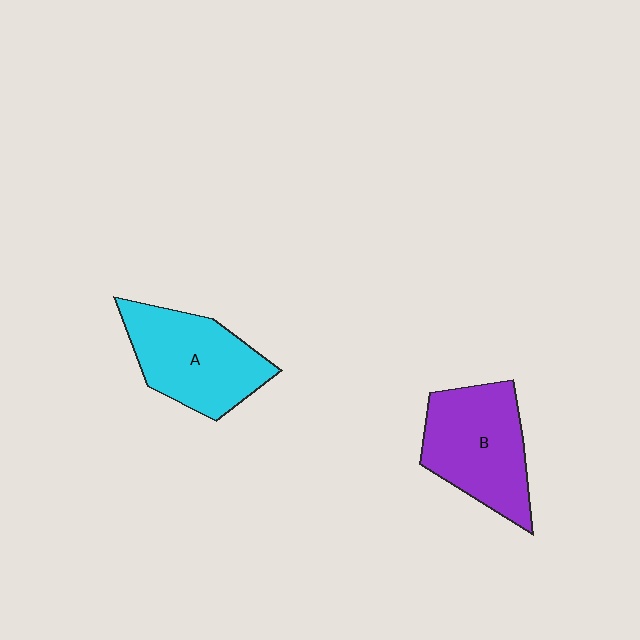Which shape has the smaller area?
Shape A (cyan).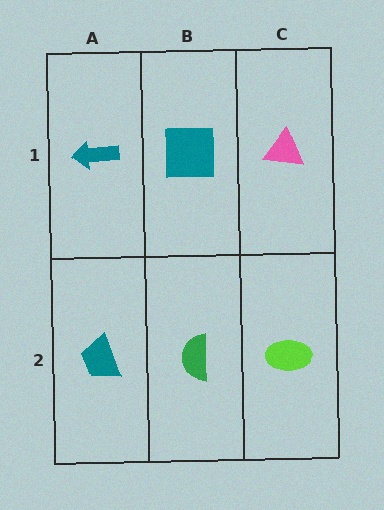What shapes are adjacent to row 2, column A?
A teal arrow (row 1, column A), a green semicircle (row 2, column B).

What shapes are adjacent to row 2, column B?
A teal square (row 1, column B), a teal trapezoid (row 2, column A), a lime ellipse (row 2, column C).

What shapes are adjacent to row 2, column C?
A pink triangle (row 1, column C), a green semicircle (row 2, column B).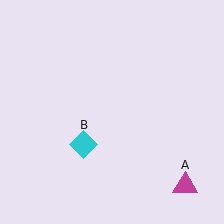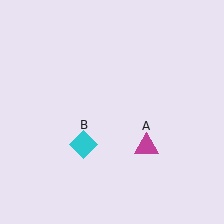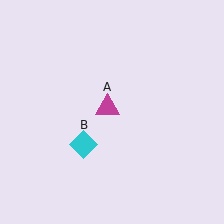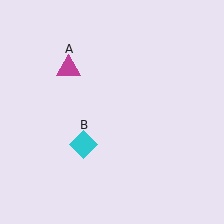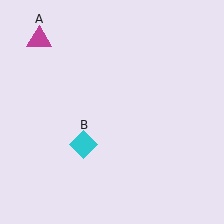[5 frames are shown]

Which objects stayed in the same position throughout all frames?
Cyan diamond (object B) remained stationary.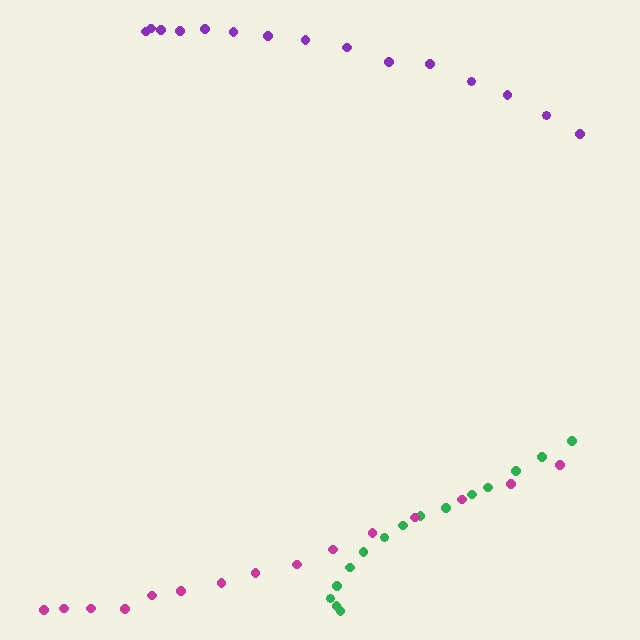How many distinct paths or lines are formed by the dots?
There are 3 distinct paths.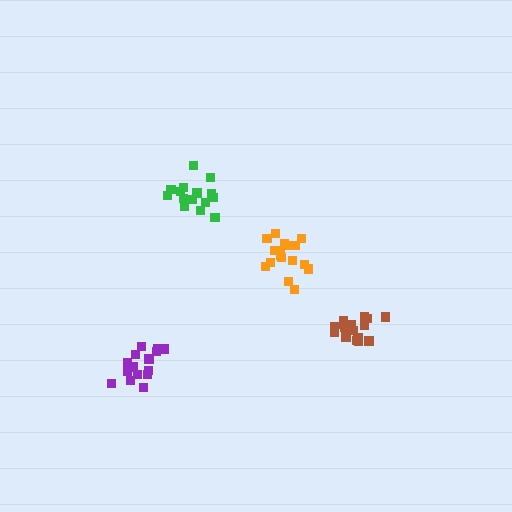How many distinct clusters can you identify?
There are 4 distinct clusters.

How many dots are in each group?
Group 1: 15 dots, Group 2: 18 dots, Group 3: 15 dots, Group 4: 17 dots (65 total).